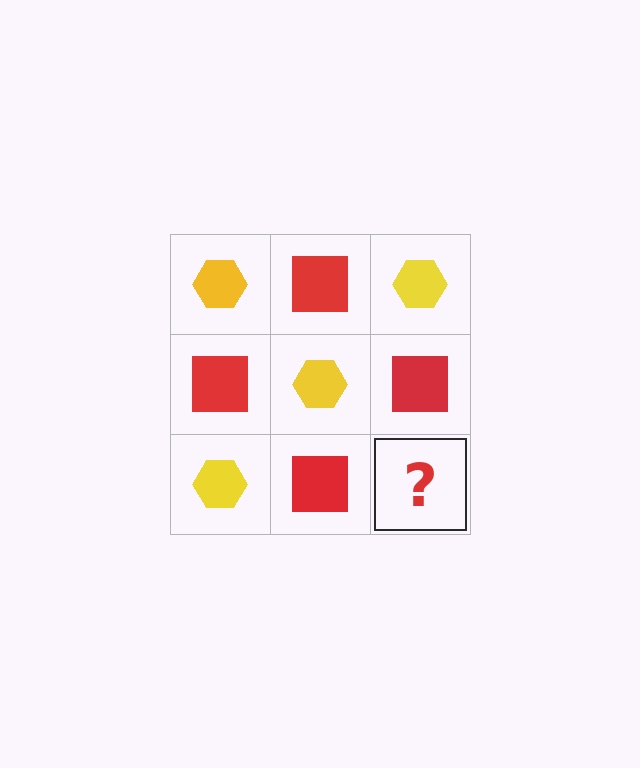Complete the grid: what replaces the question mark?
The question mark should be replaced with a yellow hexagon.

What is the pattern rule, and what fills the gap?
The rule is that it alternates yellow hexagon and red square in a checkerboard pattern. The gap should be filled with a yellow hexagon.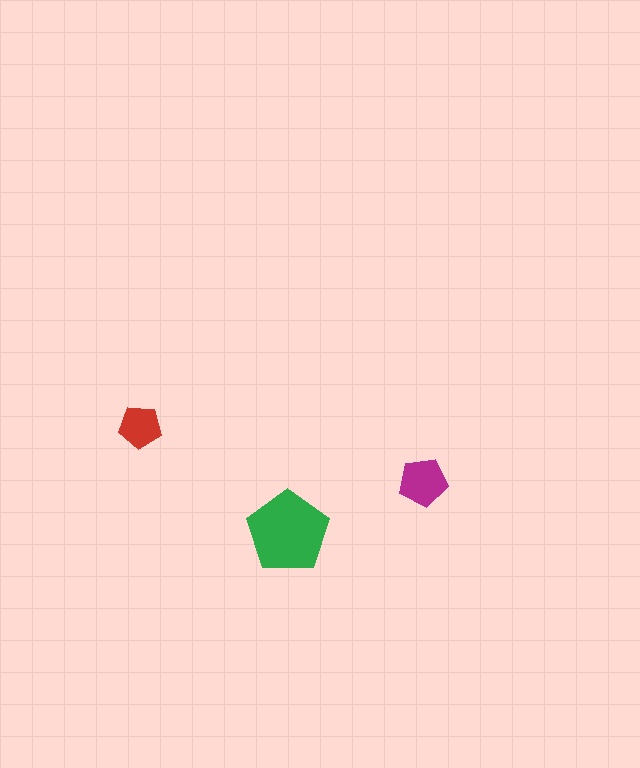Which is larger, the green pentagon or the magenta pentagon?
The green one.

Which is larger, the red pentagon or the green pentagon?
The green one.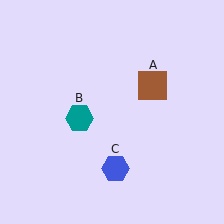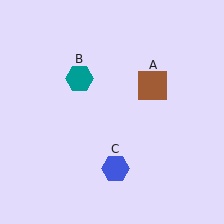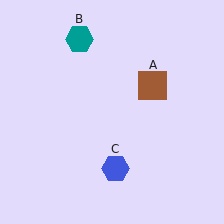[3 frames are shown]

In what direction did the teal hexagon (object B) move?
The teal hexagon (object B) moved up.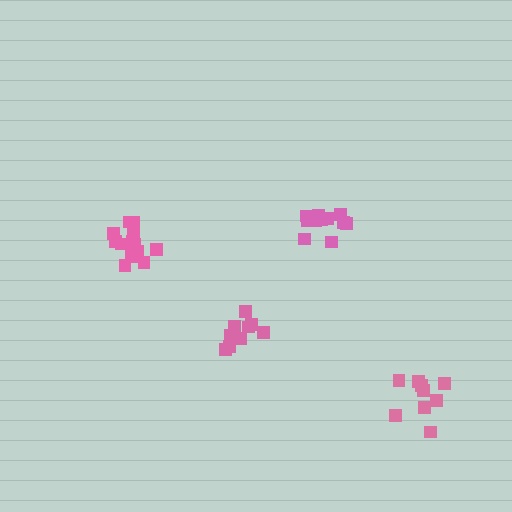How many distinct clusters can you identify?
There are 4 distinct clusters.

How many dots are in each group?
Group 1: 9 dots, Group 2: 11 dots, Group 3: 9 dots, Group 4: 14 dots (43 total).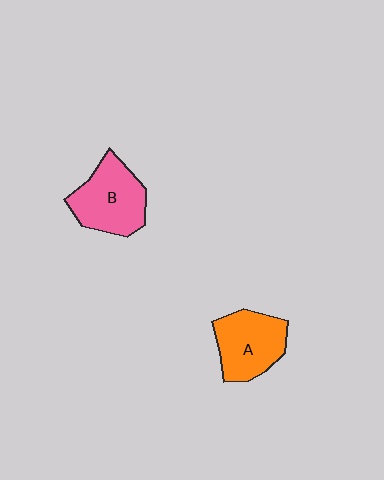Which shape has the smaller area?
Shape A (orange).